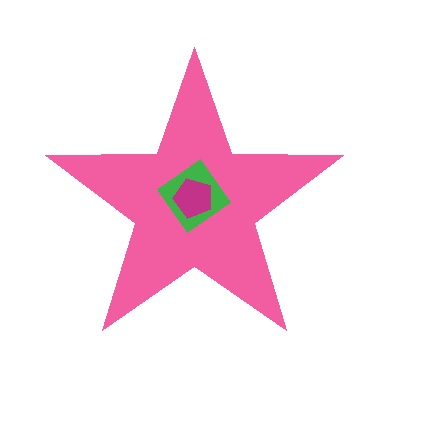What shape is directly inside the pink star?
The green diamond.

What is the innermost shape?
The magenta pentagon.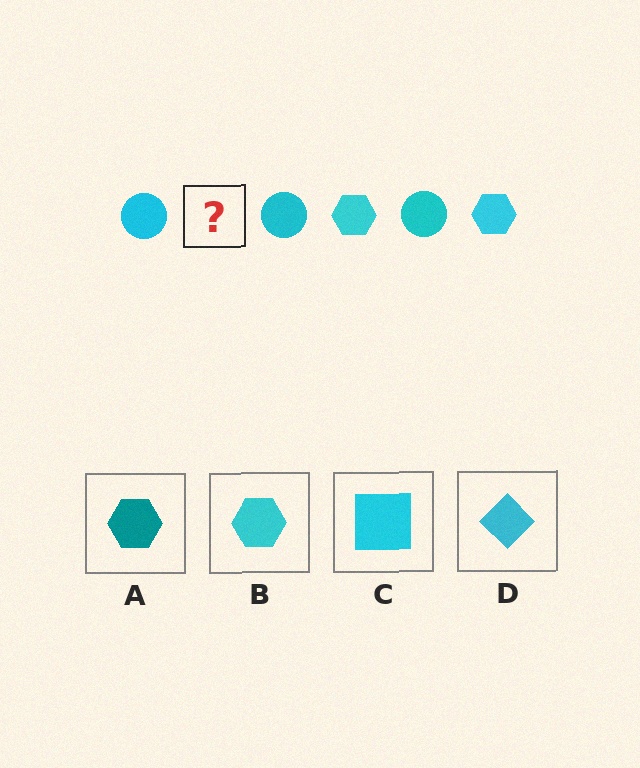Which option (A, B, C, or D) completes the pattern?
B.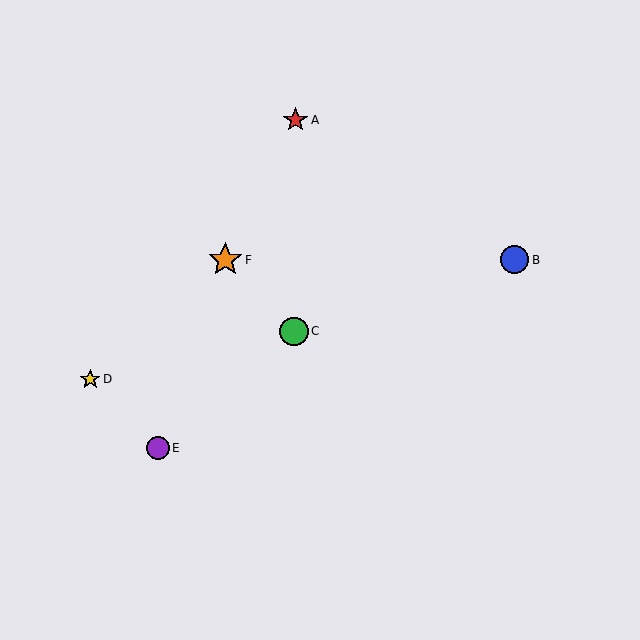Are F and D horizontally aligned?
No, F is at y≈260 and D is at y≈379.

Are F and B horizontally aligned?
Yes, both are at y≈260.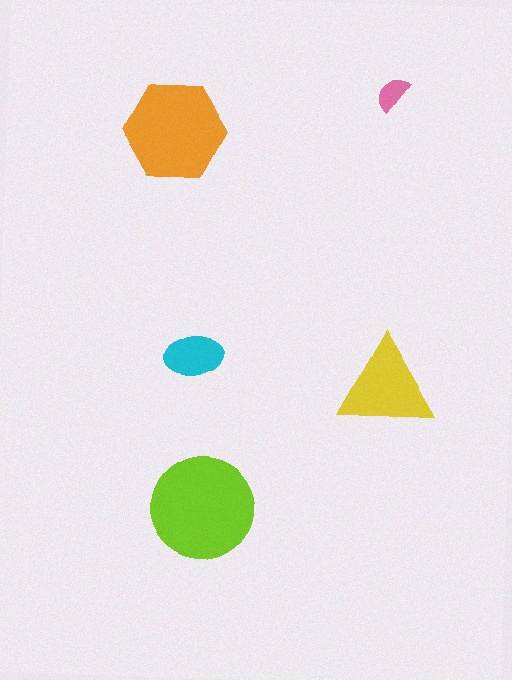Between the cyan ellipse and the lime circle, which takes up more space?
The lime circle.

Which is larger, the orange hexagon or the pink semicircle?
The orange hexagon.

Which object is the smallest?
The pink semicircle.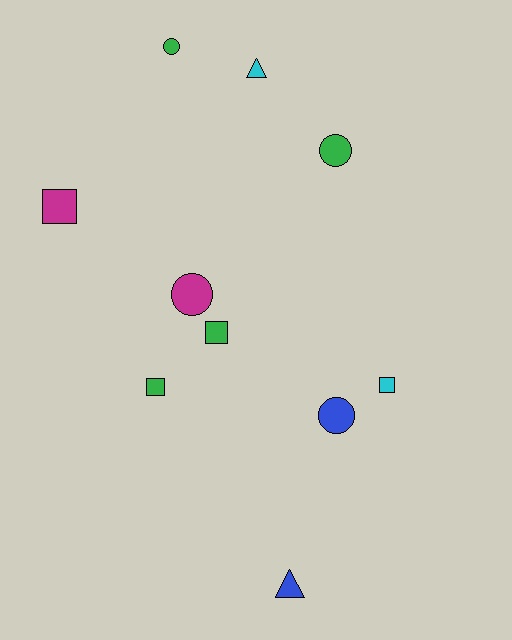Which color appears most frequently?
Green, with 4 objects.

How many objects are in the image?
There are 10 objects.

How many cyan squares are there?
There is 1 cyan square.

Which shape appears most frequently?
Circle, with 4 objects.